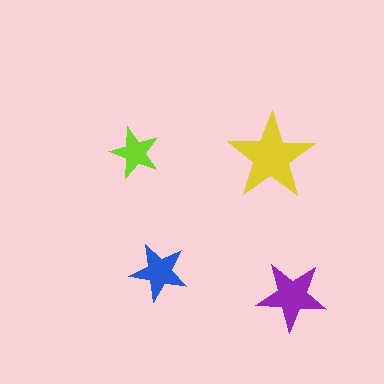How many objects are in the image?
There are 4 objects in the image.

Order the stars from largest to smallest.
the yellow one, the purple one, the blue one, the lime one.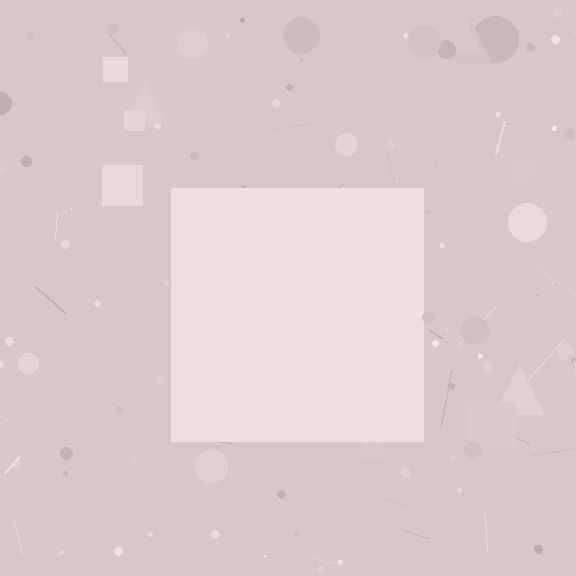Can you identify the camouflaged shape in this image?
The camouflaged shape is a square.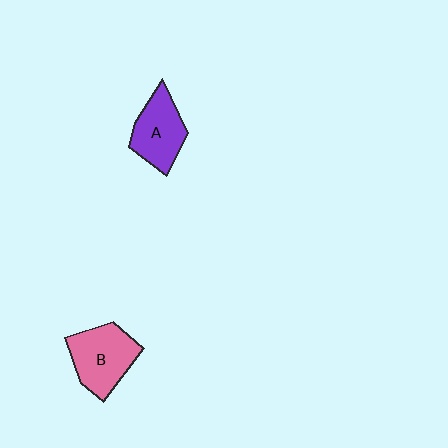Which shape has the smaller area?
Shape A (purple).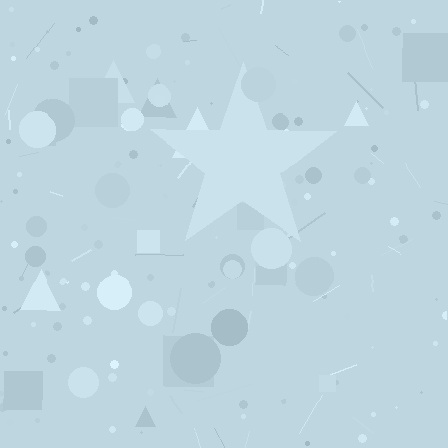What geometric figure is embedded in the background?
A star is embedded in the background.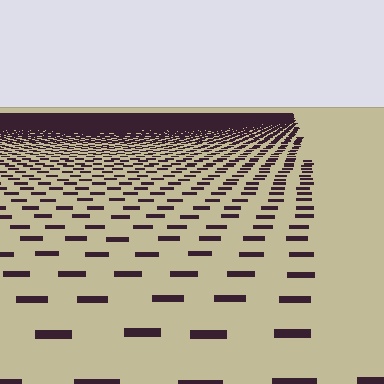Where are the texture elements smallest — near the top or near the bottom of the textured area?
Near the top.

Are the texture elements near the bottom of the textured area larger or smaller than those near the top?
Larger. Near the bottom, elements are closer to the viewer and appear at a bigger on-screen size.